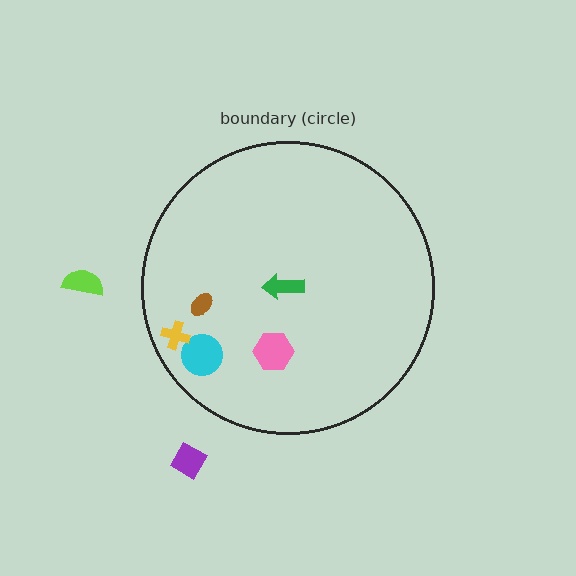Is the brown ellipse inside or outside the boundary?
Inside.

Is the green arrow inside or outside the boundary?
Inside.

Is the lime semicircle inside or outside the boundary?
Outside.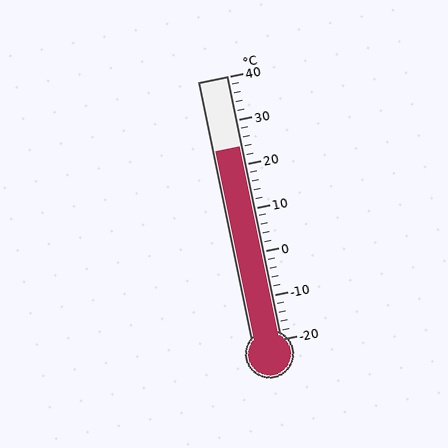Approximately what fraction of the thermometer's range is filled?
The thermometer is filled to approximately 75% of its range.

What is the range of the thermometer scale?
The thermometer scale ranges from -20°C to 40°C.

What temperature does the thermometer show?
The thermometer shows approximately 24°C.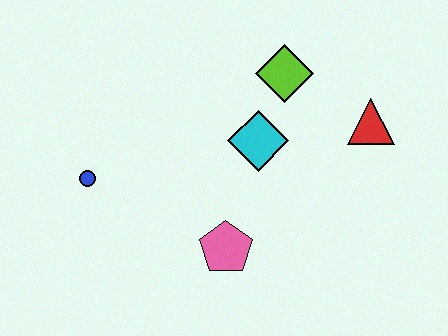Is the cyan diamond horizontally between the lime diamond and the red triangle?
No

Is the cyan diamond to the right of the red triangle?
No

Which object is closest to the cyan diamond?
The lime diamond is closest to the cyan diamond.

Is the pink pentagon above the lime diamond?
No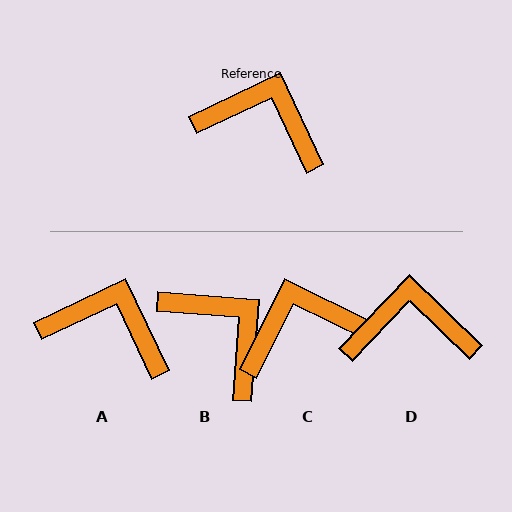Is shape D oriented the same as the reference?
No, it is off by about 21 degrees.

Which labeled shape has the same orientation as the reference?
A.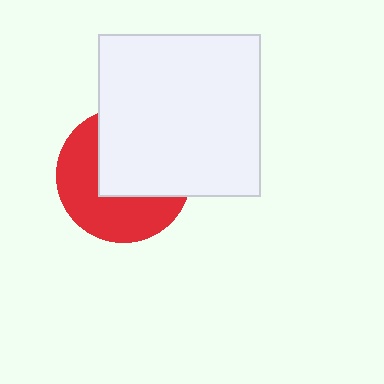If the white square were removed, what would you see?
You would see the complete red circle.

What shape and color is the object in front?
The object in front is a white square.